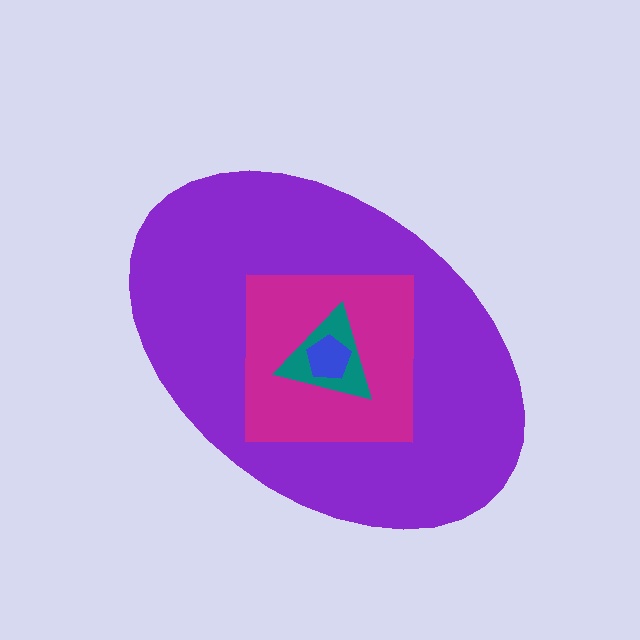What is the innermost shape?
The blue pentagon.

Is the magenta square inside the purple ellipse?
Yes.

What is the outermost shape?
The purple ellipse.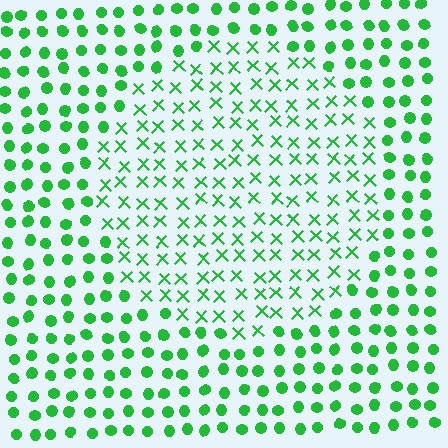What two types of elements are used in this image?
The image uses X marks inside the circle region and circles outside it.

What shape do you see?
I see a circle.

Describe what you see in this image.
The image is filled with small green elements arranged in a uniform grid. A circle-shaped region contains X marks, while the surrounding area contains circles. The boundary is defined purely by the change in element shape.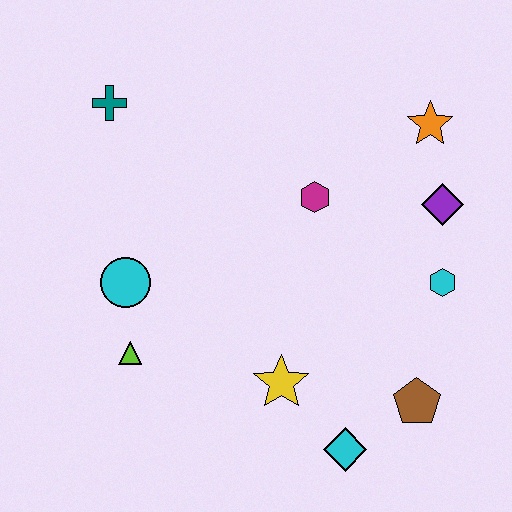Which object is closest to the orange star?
The purple diamond is closest to the orange star.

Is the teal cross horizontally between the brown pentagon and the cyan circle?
No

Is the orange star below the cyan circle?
No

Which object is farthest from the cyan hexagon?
The teal cross is farthest from the cyan hexagon.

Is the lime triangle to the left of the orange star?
Yes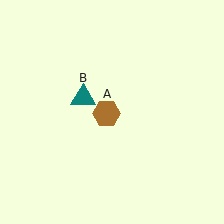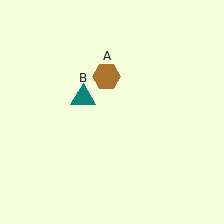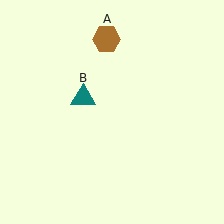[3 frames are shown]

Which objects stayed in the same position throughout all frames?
Teal triangle (object B) remained stationary.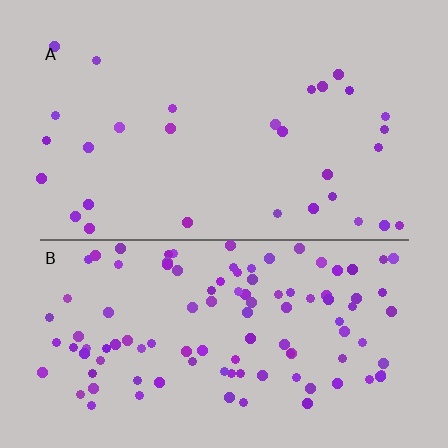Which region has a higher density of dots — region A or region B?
B (the bottom).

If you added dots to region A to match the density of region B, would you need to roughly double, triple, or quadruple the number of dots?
Approximately quadruple.